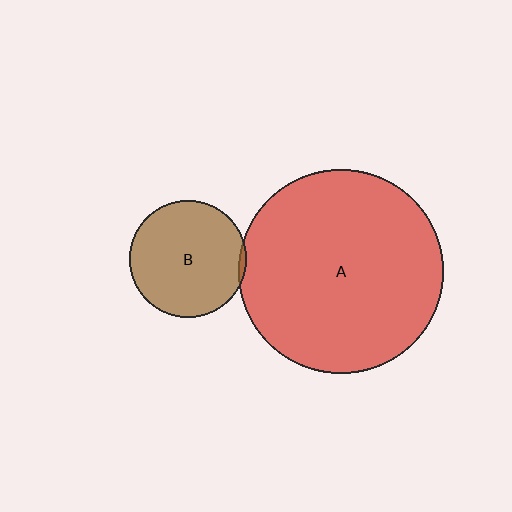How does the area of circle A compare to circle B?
Approximately 3.1 times.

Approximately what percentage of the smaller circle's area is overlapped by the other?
Approximately 5%.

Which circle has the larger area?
Circle A (red).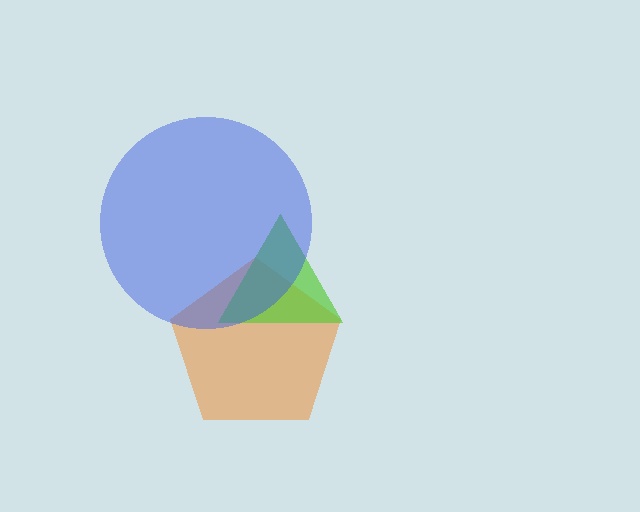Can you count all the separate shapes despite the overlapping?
Yes, there are 3 separate shapes.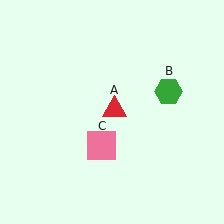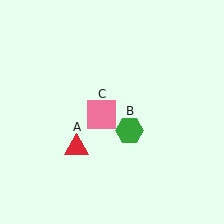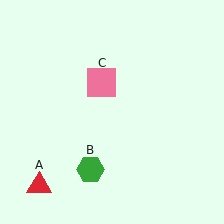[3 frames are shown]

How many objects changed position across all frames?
3 objects changed position: red triangle (object A), green hexagon (object B), pink square (object C).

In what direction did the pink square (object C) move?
The pink square (object C) moved up.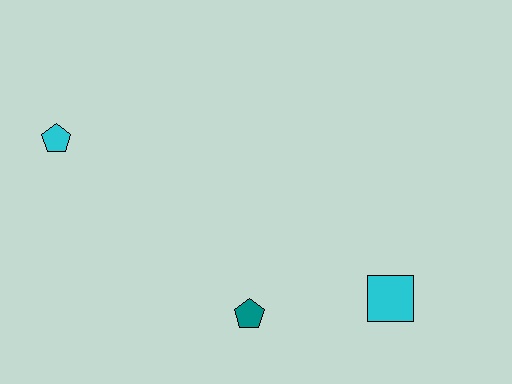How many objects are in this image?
There are 3 objects.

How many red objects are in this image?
There are no red objects.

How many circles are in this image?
There are no circles.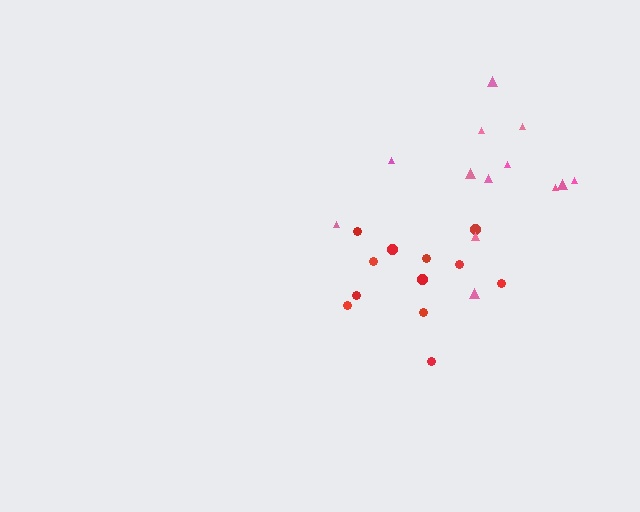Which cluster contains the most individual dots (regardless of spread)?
Pink (13).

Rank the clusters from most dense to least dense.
red, pink.